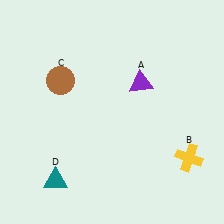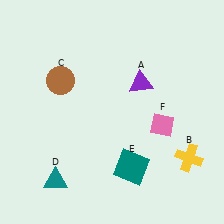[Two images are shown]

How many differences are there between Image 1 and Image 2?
There are 2 differences between the two images.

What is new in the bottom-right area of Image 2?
A pink diamond (F) was added in the bottom-right area of Image 2.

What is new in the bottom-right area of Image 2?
A teal square (E) was added in the bottom-right area of Image 2.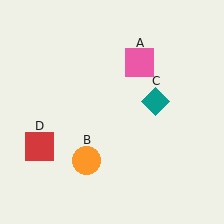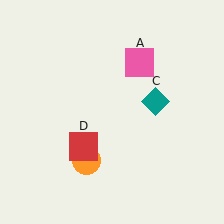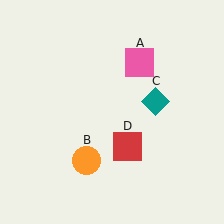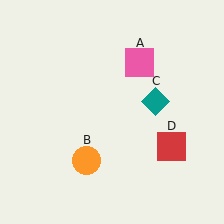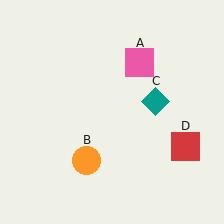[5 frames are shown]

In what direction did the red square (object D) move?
The red square (object D) moved right.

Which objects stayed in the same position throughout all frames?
Pink square (object A) and orange circle (object B) and teal diamond (object C) remained stationary.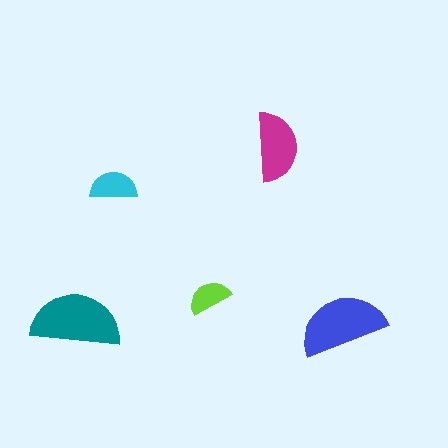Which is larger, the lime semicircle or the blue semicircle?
The blue one.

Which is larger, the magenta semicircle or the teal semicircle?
The teal one.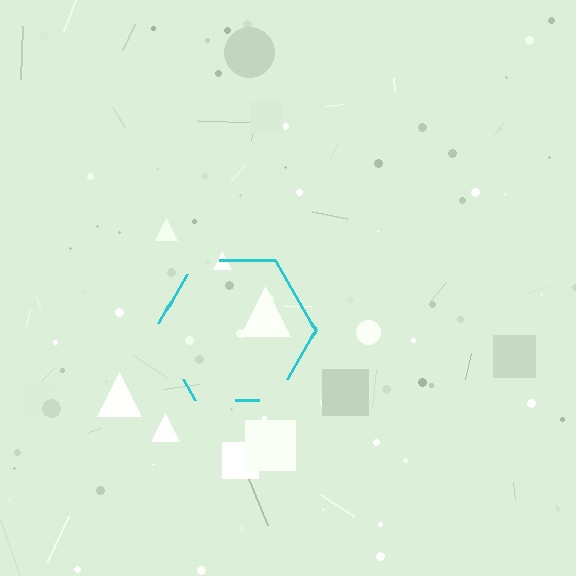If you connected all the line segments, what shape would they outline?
They would outline a hexagon.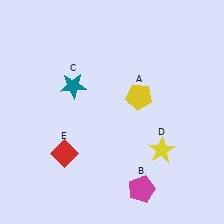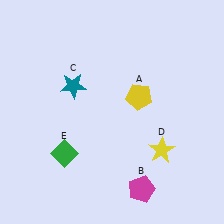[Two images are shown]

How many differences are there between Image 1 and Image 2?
There is 1 difference between the two images.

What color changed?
The diamond (E) changed from red in Image 1 to green in Image 2.